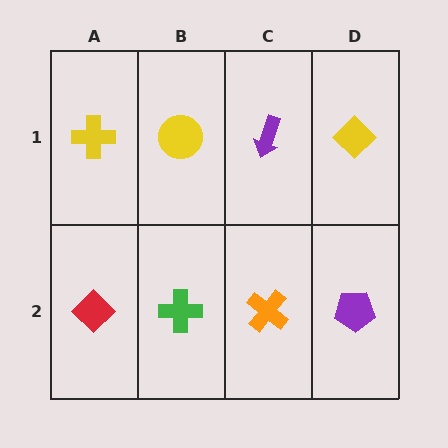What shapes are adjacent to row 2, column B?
A yellow circle (row 1, column B), a red diamond (row 2, column A), an orange cross (row 2, column C).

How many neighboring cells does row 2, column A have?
2.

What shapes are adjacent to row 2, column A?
A yellow cross (row 1, column A), a green cross (row 2, column B).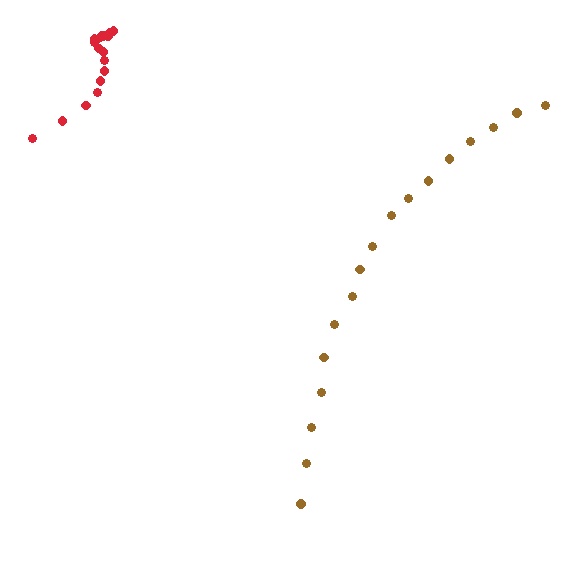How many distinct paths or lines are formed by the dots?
There are 2 distinct paths.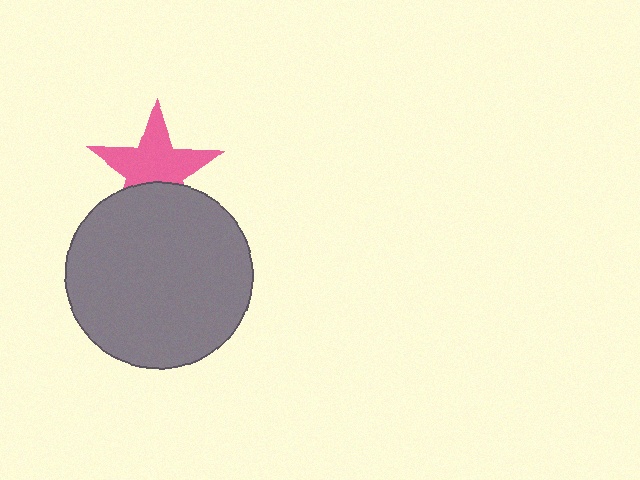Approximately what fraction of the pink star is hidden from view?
Roughly 33% of the pink star is hidden behind the gray circle.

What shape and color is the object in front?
The object in front is a gray circle.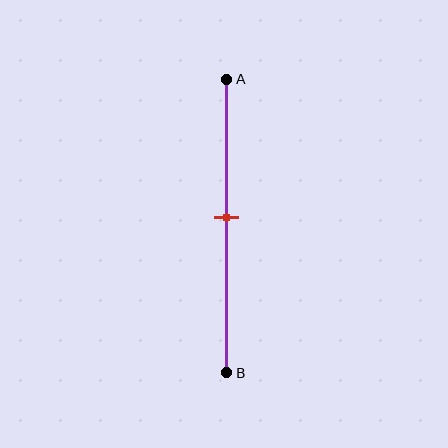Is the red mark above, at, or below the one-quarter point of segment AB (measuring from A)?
The red mark is below the one-quarter point of segment AB.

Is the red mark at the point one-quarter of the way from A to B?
No, the mark is at about 45% from A, not at the 25% one-quarter point.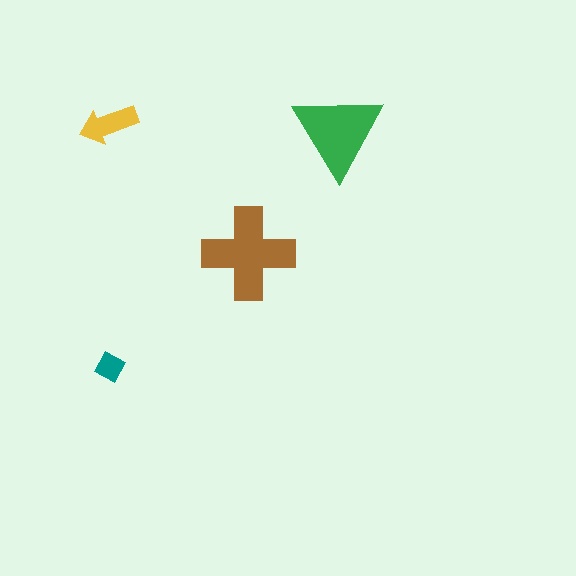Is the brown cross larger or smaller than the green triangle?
Larger.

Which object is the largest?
The brown cross.